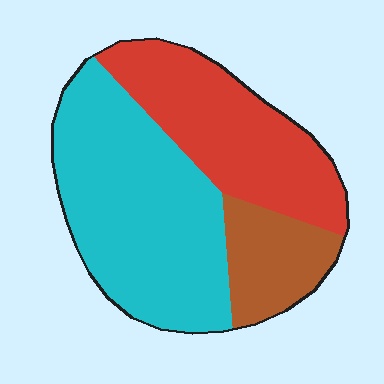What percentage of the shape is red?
Red takes up about one third (1/3) of the shape.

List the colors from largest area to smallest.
From largest to smallest: cyan, red, brown.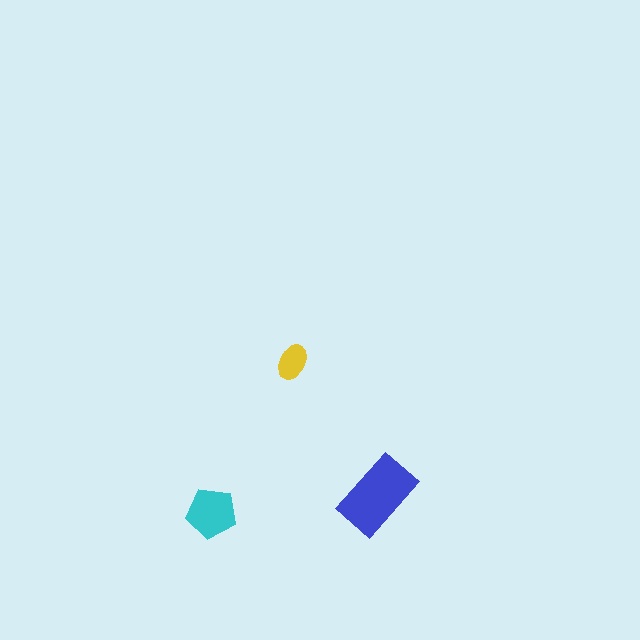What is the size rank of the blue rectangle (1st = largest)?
1st.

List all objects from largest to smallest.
The blue rectangle, the cyan pentagon, the yellow ellipse.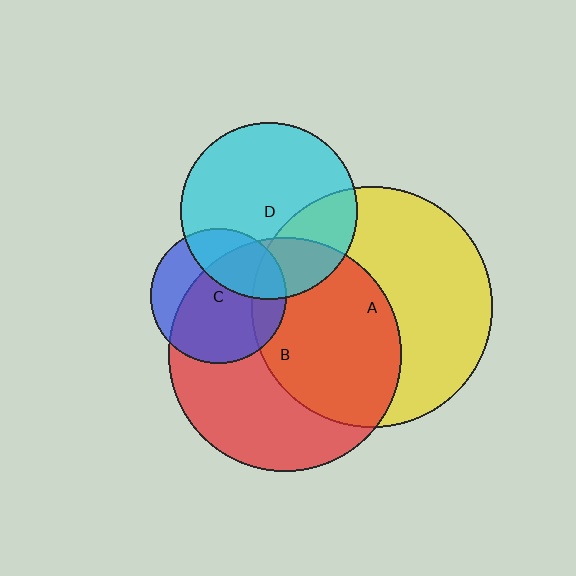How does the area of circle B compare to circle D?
Approximately 1.7 times.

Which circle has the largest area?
Circle A (yellow).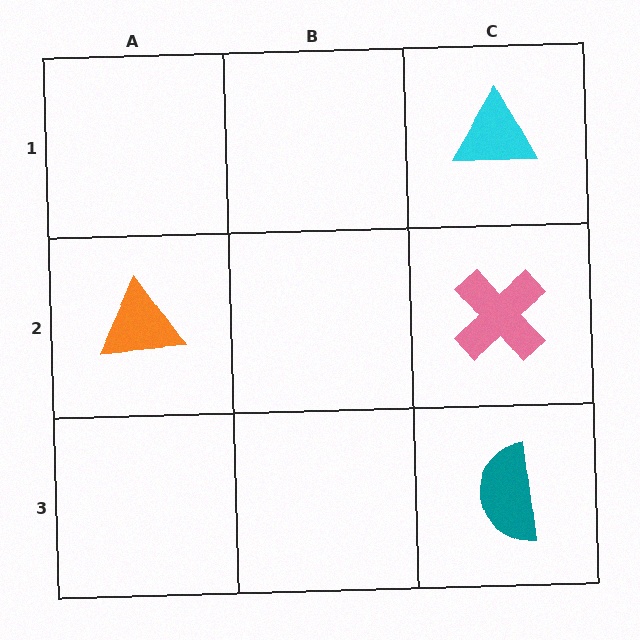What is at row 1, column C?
A cyan triangle.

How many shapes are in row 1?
1 shape.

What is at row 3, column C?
A teal semicircle.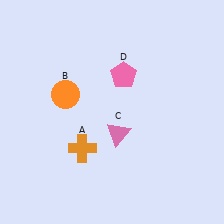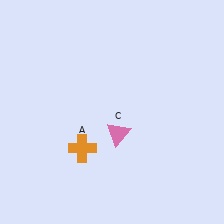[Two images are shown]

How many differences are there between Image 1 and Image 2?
There are 2 differences between the two images.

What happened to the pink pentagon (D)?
The pink pentagon (D) was removed in Image 2. It was in the top-right area of Image 1.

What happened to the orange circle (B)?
The orange circle (B) was removed in Image 2. It was in the top-left area of Image 1.